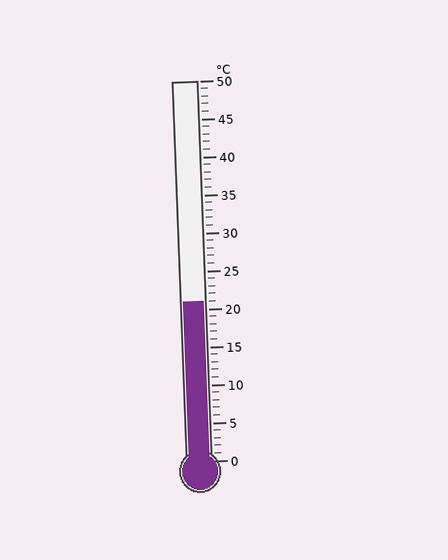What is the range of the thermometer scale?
The thermometer scale ranges from 0°C to 50°C.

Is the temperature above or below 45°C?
The temperature is below 45°C.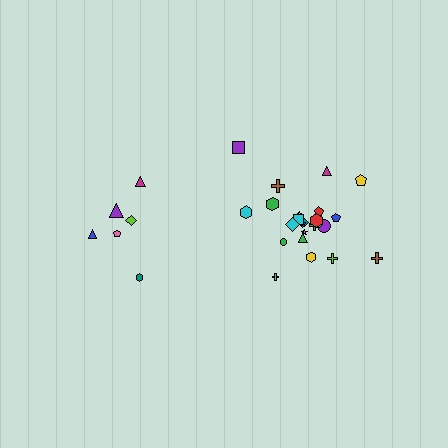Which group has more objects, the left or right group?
The right group.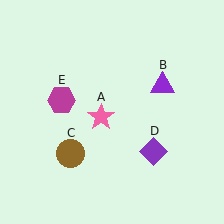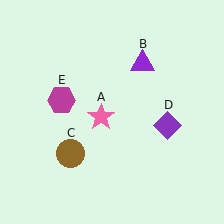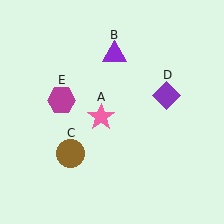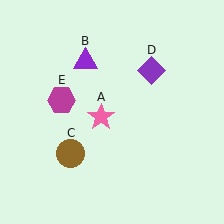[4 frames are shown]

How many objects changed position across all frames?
2 objects changed position: purple triangle (object B), purple diamond (object D).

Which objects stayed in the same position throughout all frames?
Pink star (object A) and brown circle (object C) and magenta hexagon (object E) remained stationary.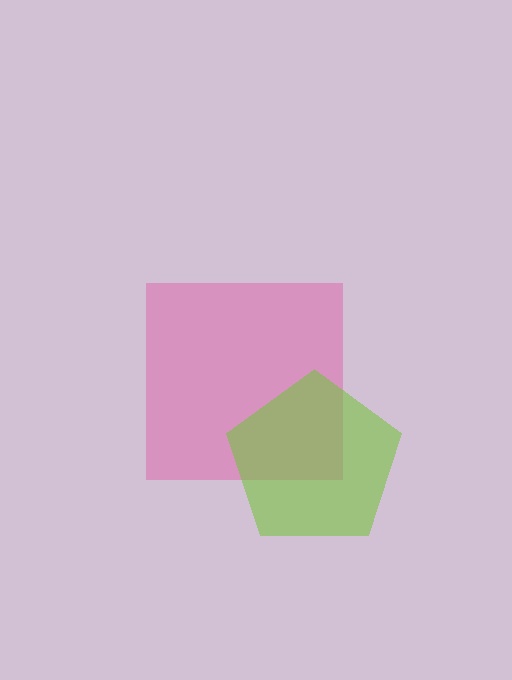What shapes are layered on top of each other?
The layered shapes are: a pink square, a lime pentagon.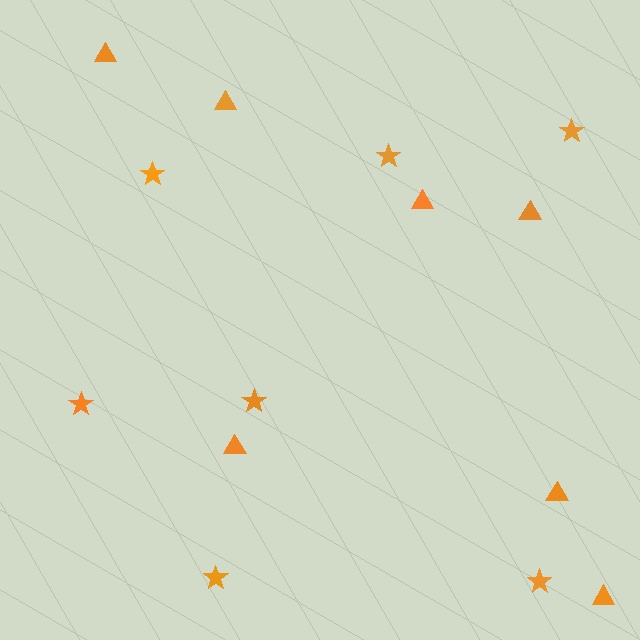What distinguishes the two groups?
There are 2 groups: one group of triangles (7) and one group of stars (7).